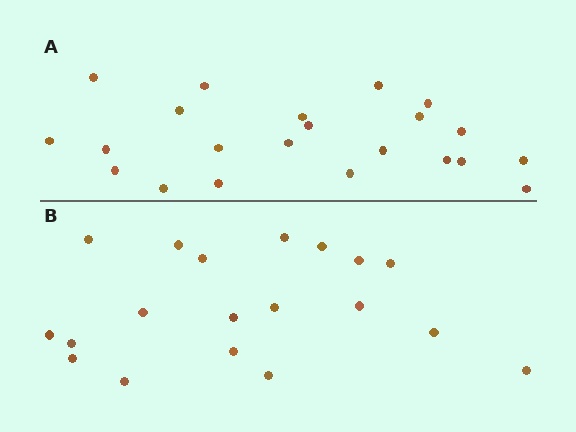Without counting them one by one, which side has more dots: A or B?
Region A (the top region) has more dots.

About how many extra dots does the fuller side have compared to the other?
Region A has just a few more — roughly 2 or 3 more dots than region B.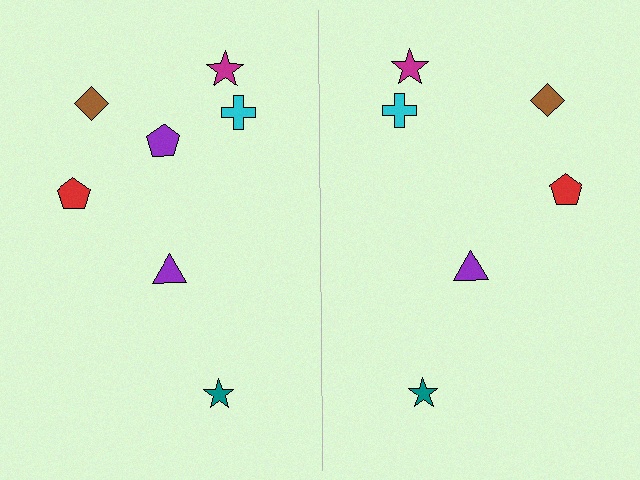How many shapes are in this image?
There are 13 shapes in this image.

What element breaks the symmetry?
A purple pentagon is missing from the right side.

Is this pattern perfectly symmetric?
No, the pattern is not perfectly symmetric. A purple pentagon is missing from the right side.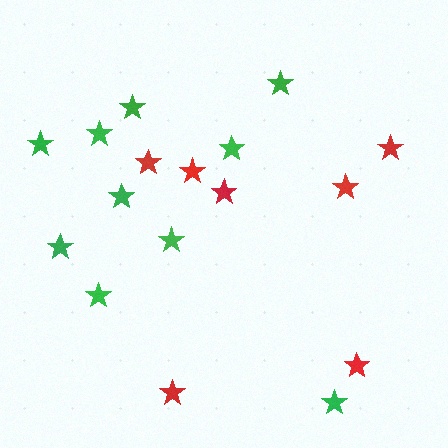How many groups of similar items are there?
There are 2 groups: one group of green stars (10) and one group of red stars (7).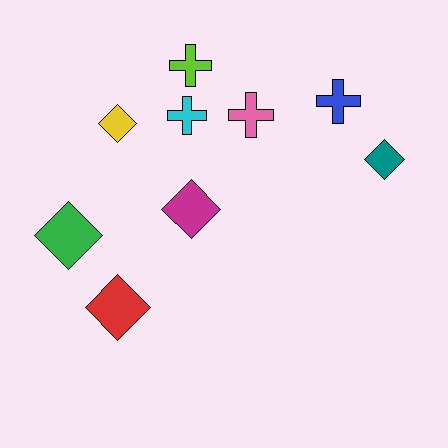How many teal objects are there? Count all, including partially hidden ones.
There is 1 teal object.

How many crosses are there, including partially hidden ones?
There are 4 crosses.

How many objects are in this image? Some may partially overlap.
There are 9 objects.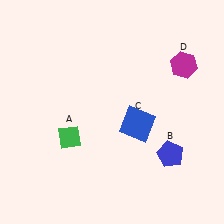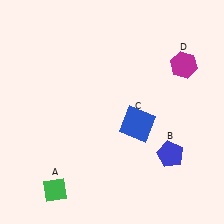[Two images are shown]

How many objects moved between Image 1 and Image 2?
1 object moved between the two images.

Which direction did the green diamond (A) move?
The green diamond (A) moved down.